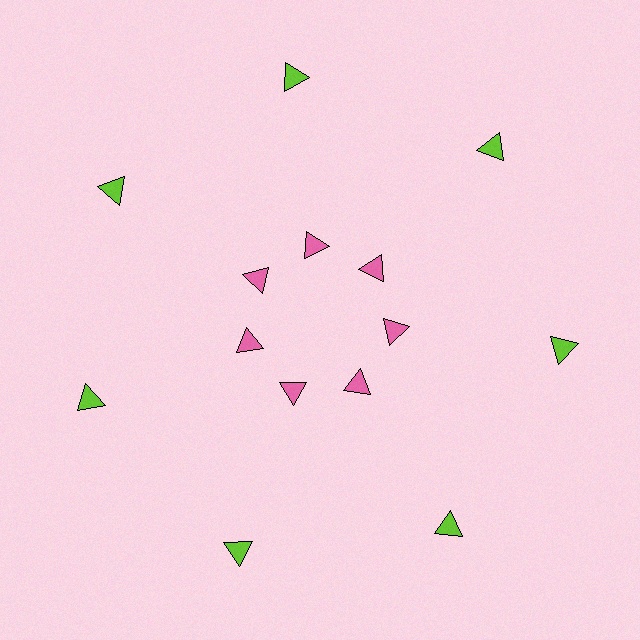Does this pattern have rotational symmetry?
Yes, this pattern has 7-fold rotational symmetry. It looks the same after rotating 51 degrees around the center.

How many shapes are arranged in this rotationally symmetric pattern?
There are 14 shapes, arranged in 7 groups of 2.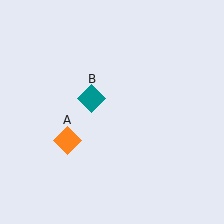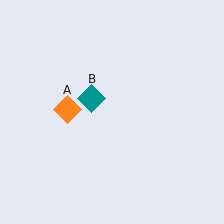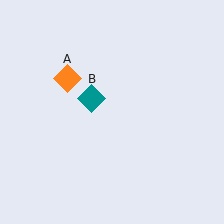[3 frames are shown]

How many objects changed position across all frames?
1 object changed position: orange diamond (object A).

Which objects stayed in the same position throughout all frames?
Teal diamond (object B) remained stationary.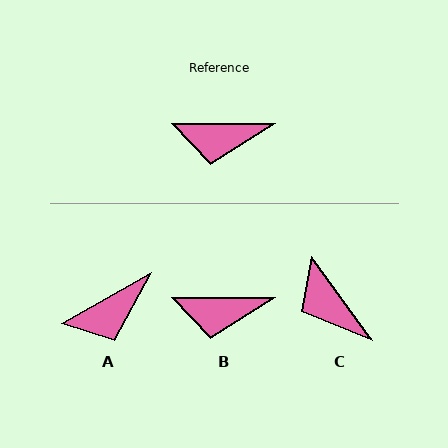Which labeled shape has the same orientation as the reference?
B.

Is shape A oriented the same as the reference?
No, it is off by about 29 degrees.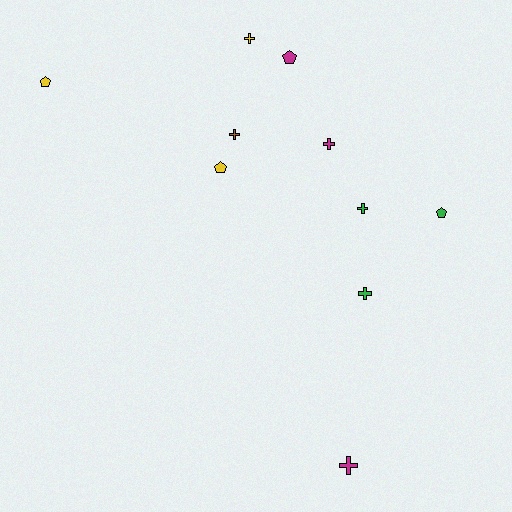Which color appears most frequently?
Green, with 3 objects.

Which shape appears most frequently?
Cross, with 6 objects.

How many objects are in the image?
There are 10 objects.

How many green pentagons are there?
There is 1 green pentagon.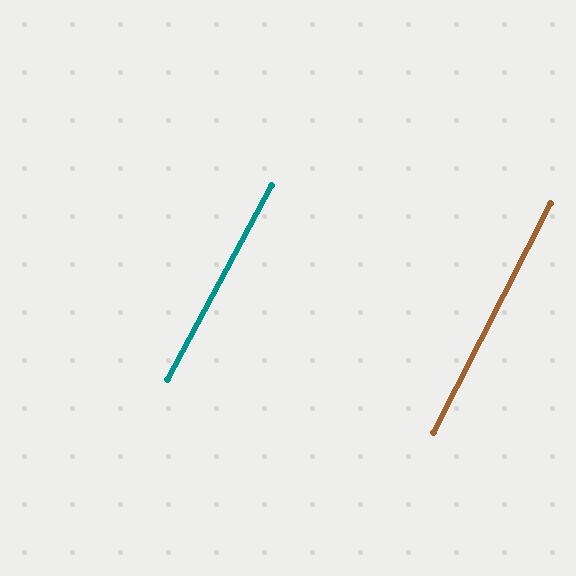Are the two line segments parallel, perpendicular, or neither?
Parallel — their directions differ by only 1.5°.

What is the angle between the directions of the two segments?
Approximately 1 degree.